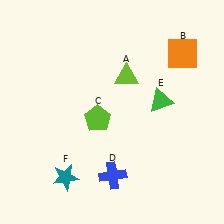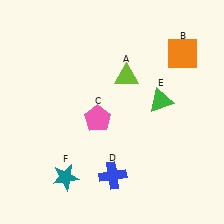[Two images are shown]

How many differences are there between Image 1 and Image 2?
There is 1 difference between the two images.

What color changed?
The pentagon (C) changed from lime in Image 1 to pink in Image 2.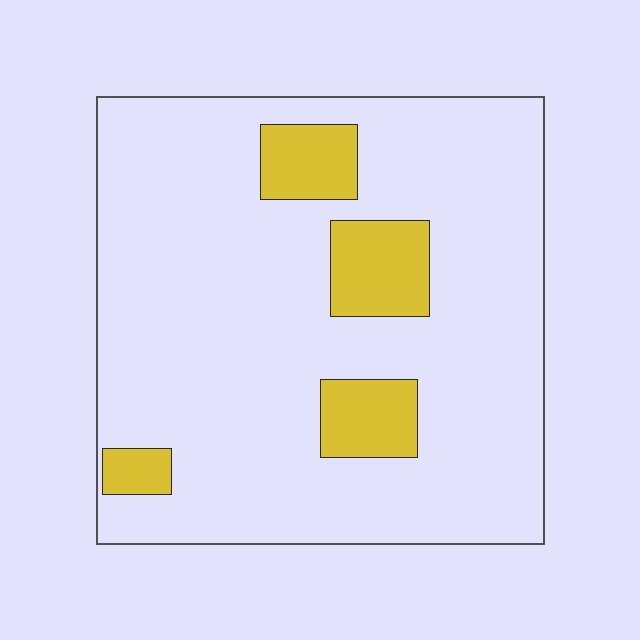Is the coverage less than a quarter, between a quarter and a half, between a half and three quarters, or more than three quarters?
Less than a quarter.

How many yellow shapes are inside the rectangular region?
4.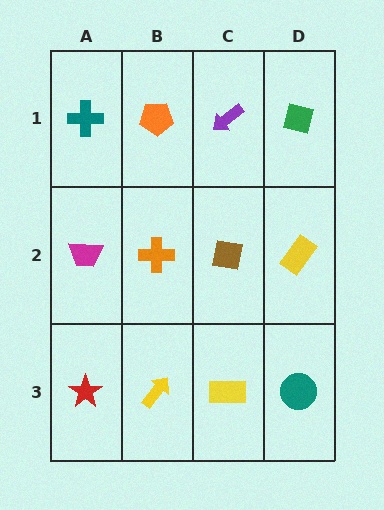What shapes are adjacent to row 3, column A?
A magenta trapezoid (row 2, column A), a yellow arrow (row 3, column B).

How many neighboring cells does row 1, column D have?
2.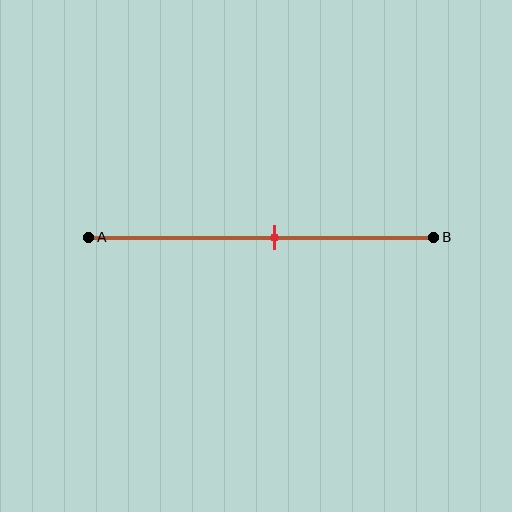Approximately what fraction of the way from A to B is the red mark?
The red mark is approximately 55% of the way from A to B.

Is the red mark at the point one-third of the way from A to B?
No, the mark is at about 55% from A, not at the 33% one-third point.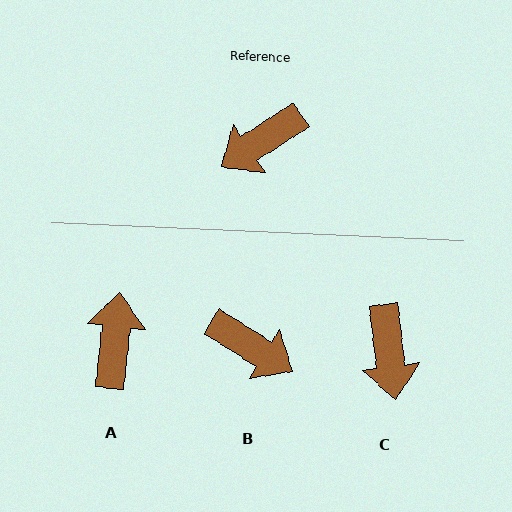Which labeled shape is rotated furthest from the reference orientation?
A, about 130 degrees away.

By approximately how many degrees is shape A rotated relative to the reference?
Approximately 130 degrees clockwise.